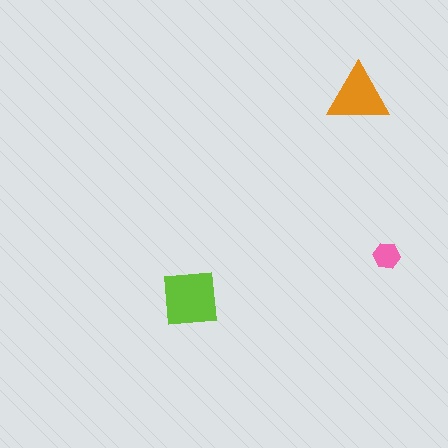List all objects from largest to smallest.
The lime square, the orange triangle, the pink hexagon.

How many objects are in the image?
There are 3 objects in the image.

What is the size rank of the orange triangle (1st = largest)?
2nd.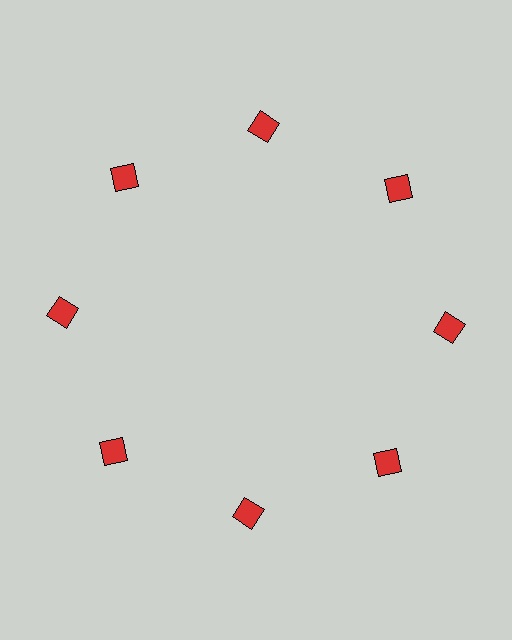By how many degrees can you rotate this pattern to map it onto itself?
The pattern maps onto itself every 45 degrees of rotation.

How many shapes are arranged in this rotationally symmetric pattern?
There are 8 shapes, arranged in 8 groups of 1.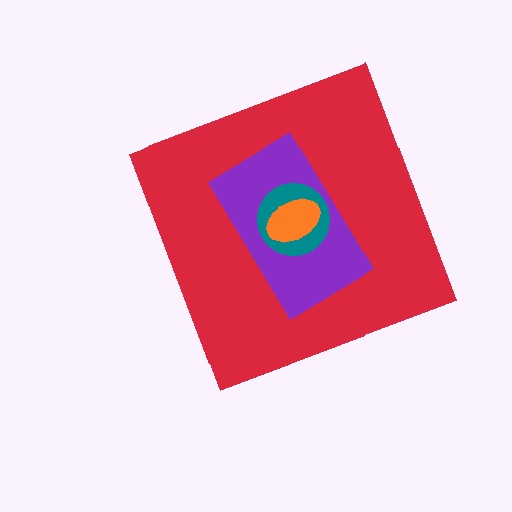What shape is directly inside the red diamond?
The purple rectangle.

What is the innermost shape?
The orange ellipse.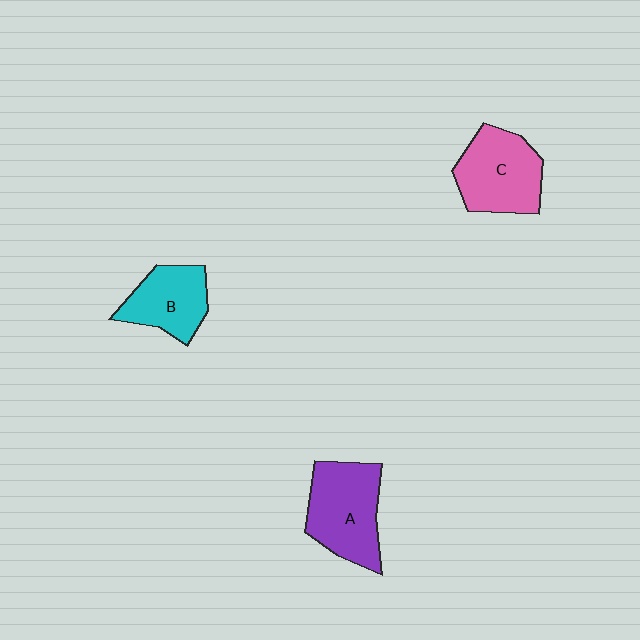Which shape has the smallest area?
Shape B (cyan).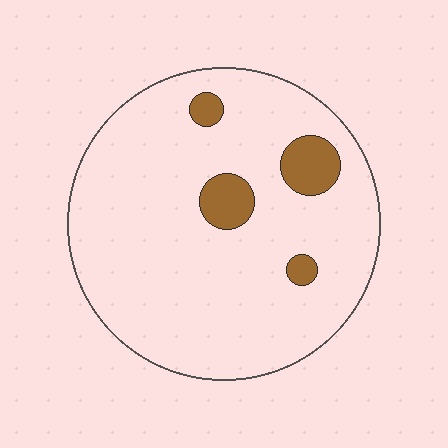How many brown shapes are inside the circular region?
4.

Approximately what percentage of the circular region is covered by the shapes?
Approximately 10%.